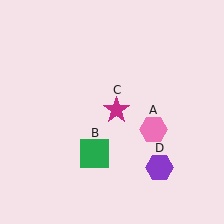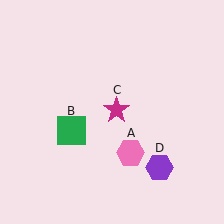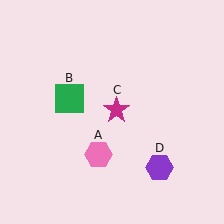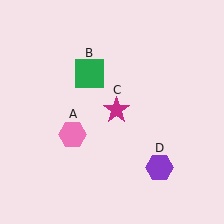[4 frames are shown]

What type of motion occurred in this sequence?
The pink hexagon (object A), green square (object B) rotated clockwise around the center of the scene.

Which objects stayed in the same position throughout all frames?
Magenta star (object C) and purple hexagon (object D) remained stationary.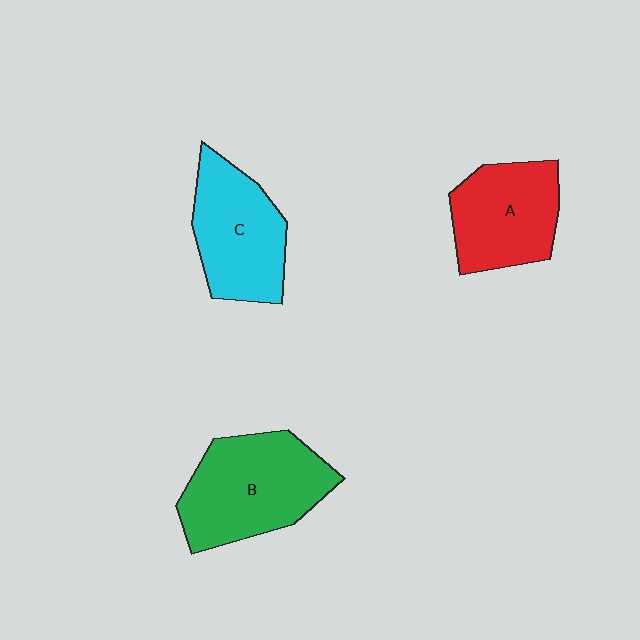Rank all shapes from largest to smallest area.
From largest to smallest: B (green), C (cyan), A (red).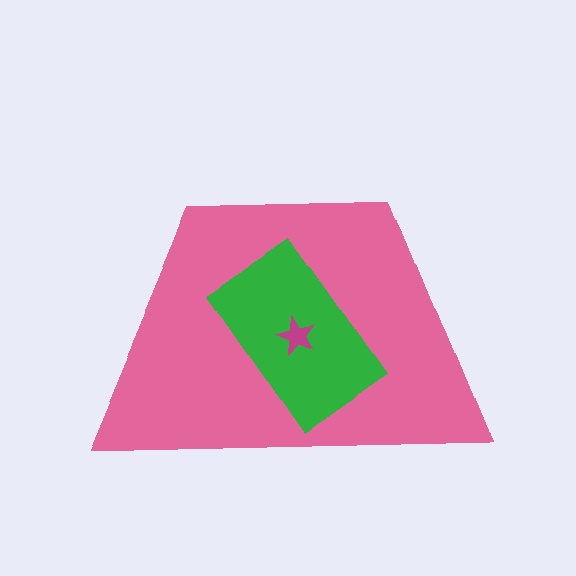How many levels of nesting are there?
3.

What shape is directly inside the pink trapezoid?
The green rectangle.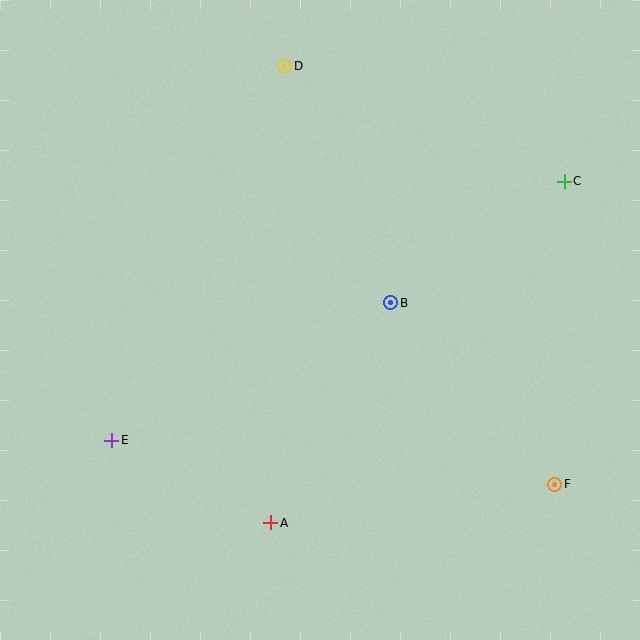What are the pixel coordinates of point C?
Point C is at (564, 181).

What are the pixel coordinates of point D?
Point D is at (285, 66).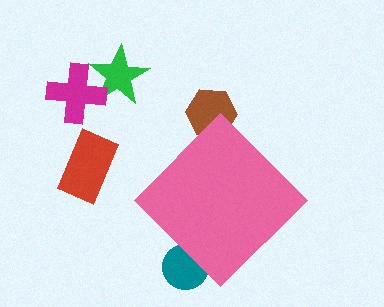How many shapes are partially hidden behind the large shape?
2 shapes are partially hidden.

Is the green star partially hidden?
No, the green star is fully visible.